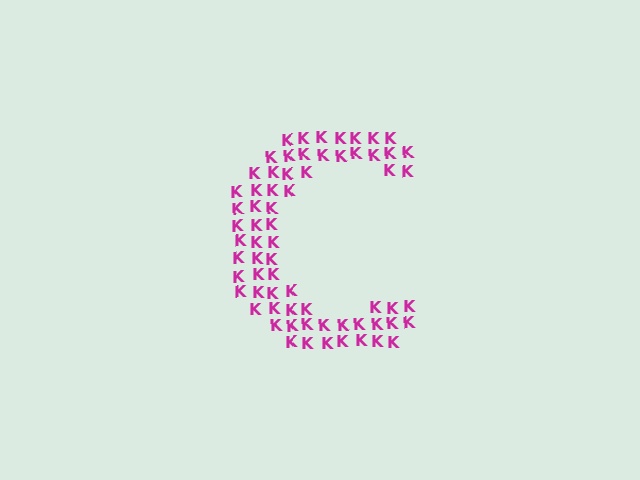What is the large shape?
The large shape is the letter C.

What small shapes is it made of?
It is made of small letter K's.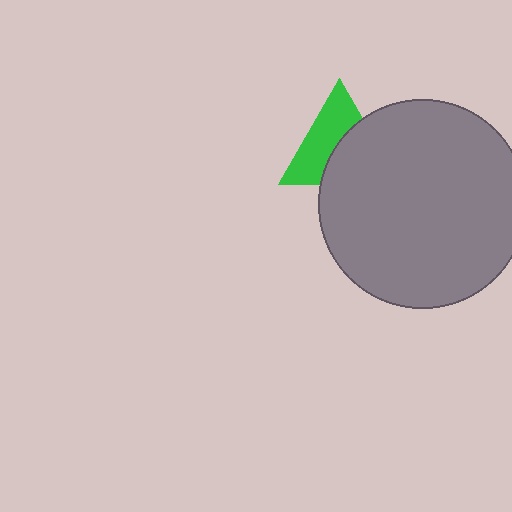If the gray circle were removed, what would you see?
You would see the complete green triangle.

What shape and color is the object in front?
The object in front is a gray circle.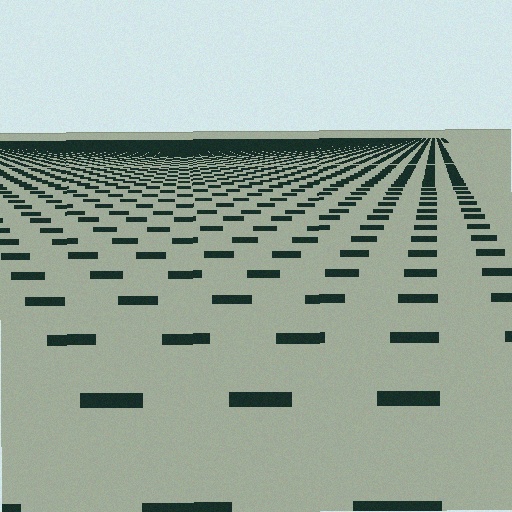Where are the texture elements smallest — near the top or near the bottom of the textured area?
Near the top.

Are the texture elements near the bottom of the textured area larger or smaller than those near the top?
Larger. Near the bottom, elements are closer to the viewer and appear at a bigger on-screen size.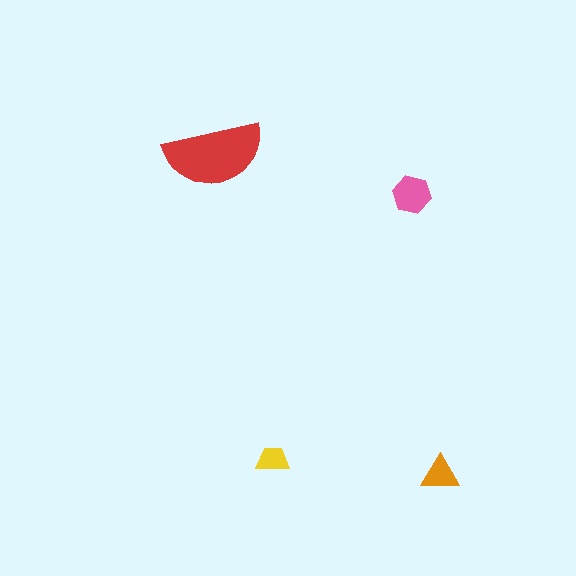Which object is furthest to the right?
The orange triangle is rightmost.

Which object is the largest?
The red semicircle.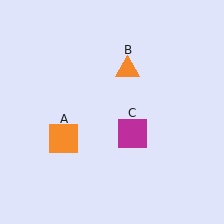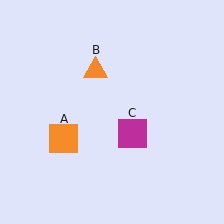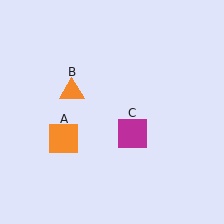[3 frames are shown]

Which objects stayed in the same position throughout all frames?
Orange square (object A) and magenta square (object C) remained stationary.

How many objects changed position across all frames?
1 object changed position: orange triangle (object B).